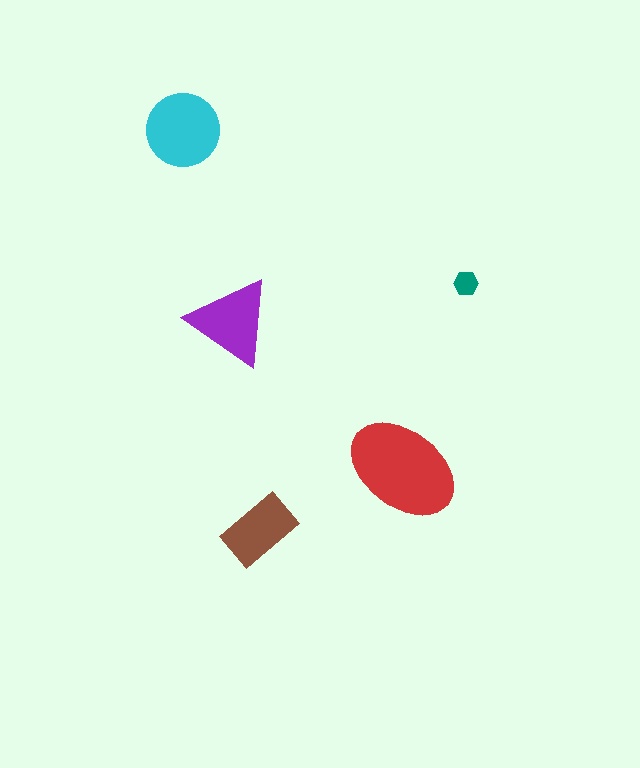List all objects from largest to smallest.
The red ellipse, the cyan circle, the purple triangle, the brown rectangle, the teal hexagon.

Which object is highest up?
The cyan circle is topmost.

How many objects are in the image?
There are 5 objects in the image.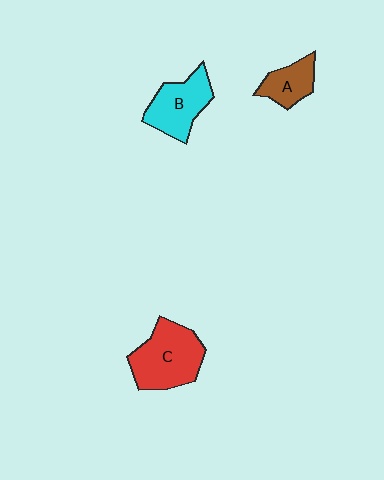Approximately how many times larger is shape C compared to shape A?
Approximately 2.0 times.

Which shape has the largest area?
Shape C (red).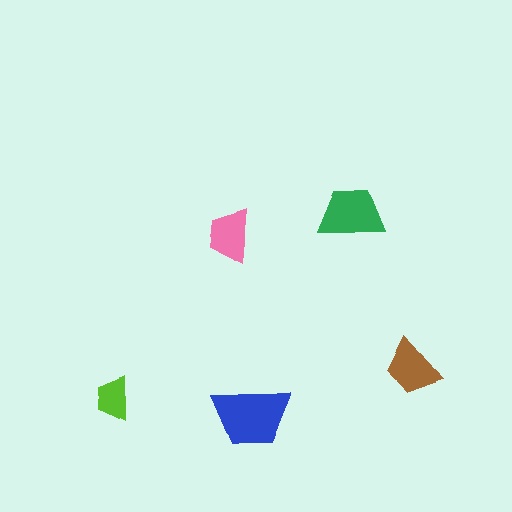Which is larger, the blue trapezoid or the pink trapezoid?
The blue one.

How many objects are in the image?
There are 5 objects in the image.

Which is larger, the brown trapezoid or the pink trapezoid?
The brown one.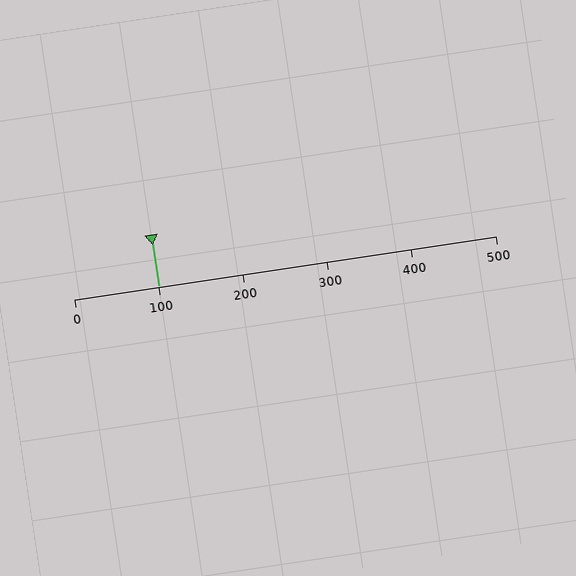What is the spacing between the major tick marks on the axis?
The major ticks are spaced 100 apart.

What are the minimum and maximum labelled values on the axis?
The axis runs from 0 to 500.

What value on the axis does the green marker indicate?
The marker indicates approximately 100.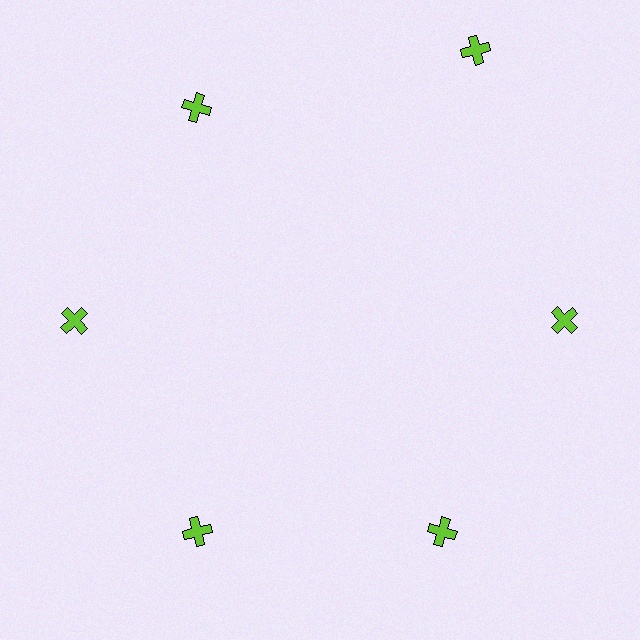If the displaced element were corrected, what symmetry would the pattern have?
It would have 6-fold rotational symmetry — the pattern would map onto itself every 60 degrees.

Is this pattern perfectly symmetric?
No. The 6 lime crosses are arranged in a ring, but one element near the 1 o'clock position is pushed outward from the center, breaking the 6-fold rotational symmetry.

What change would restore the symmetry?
The symmetry would be restored by moving it inward, back onto the ring so that all 6 crosses sit at equal angles and equal distance from the center.